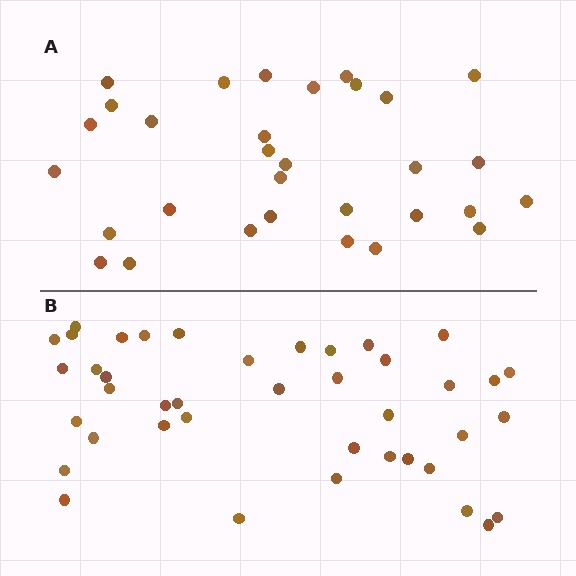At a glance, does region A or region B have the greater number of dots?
Region B (the bottom region) has more dots.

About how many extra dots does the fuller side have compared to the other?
Region B has roughly 10 or so more dots than region A.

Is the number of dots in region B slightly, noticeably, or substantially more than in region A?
Region B has noticeably more, but not dramatically so. The ratio is roughly 1.3 to 1.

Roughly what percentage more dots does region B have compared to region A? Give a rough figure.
About 30% more.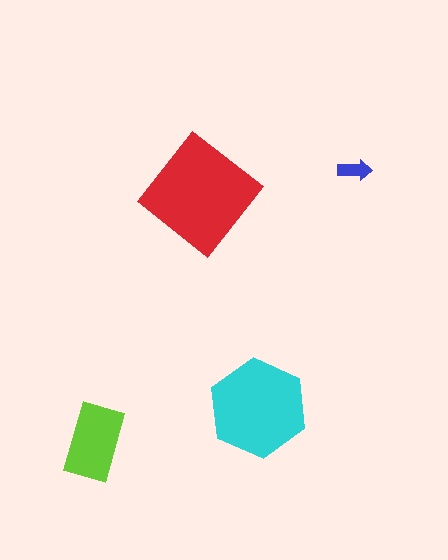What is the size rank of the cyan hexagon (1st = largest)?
2nd.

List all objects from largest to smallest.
The red diamond, the cyan hexagon, the lime rectangle, the blue arrow.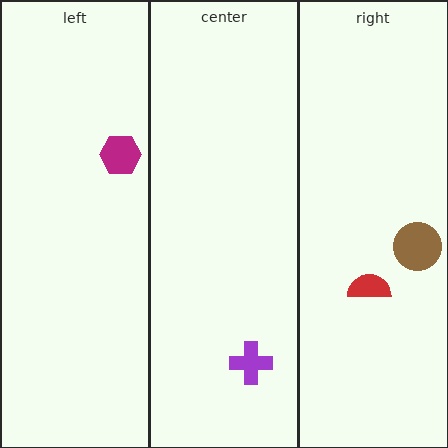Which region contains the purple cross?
The center region.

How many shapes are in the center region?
1.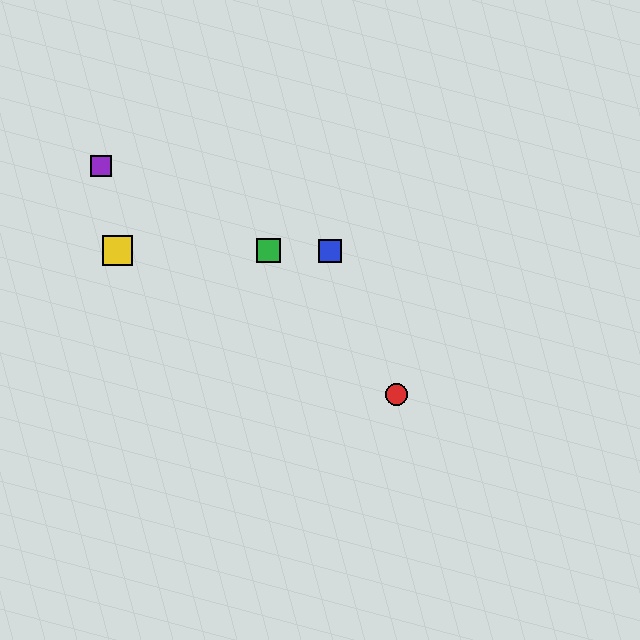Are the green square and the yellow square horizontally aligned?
Yes, both are at y≈251.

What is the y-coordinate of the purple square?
The purple square is at y≈166.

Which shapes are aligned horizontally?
The blue square, the green square, the yellow square are aligned horizontally.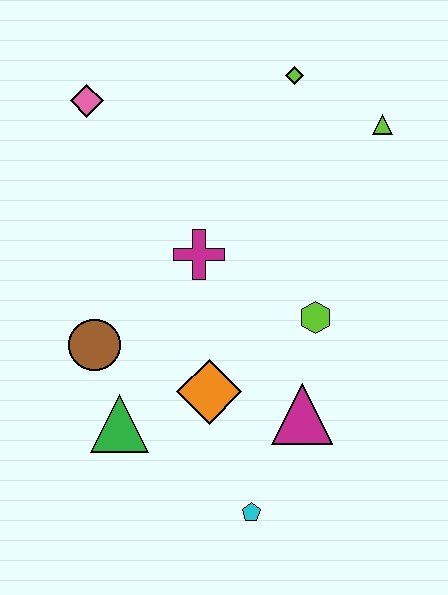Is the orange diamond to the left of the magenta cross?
No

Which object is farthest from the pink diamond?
The cyan pentagon is farthest from the pink diamond.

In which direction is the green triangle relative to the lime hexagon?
The green triangle is to the left of the lime hexagon.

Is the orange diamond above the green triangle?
Yes